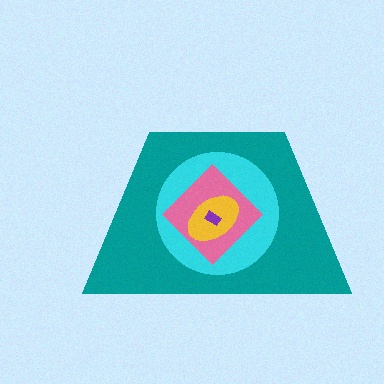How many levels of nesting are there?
5.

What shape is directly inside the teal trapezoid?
The cyan circle.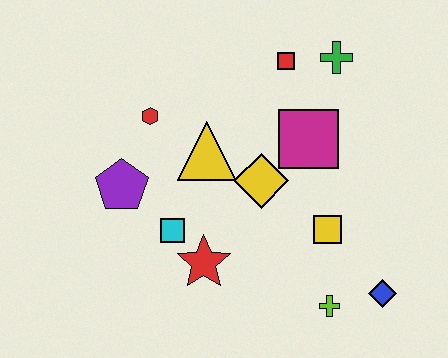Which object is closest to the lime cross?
The blue diamond is closest to the lime cross.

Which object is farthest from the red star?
The green cross is farthest from the red star.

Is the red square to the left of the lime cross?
Yes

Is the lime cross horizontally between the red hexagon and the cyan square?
No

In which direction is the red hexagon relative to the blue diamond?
The red hexagon is to the left of the blue diamond.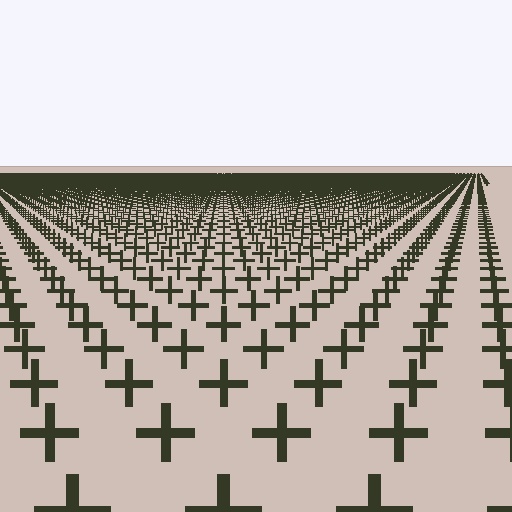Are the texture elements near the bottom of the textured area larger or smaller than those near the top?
Larger. Near the bottom, elements are closer to the viewer and appear at a bigger on-screen size.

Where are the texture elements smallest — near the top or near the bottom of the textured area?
Near the top.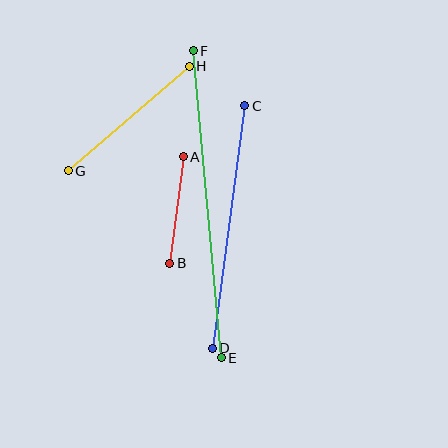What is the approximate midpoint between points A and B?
The midpoint is at approximately (177, 210) pixels.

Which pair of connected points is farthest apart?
Points E and F are farthest apart.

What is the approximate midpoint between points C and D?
The midpoint is at approximately (228, 227) pixels.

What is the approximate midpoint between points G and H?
The midpoint is at approximately (129, 118) pixels.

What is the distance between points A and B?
The distance is approximately 108 pixels.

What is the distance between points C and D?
The distance is approximately 245 pixels.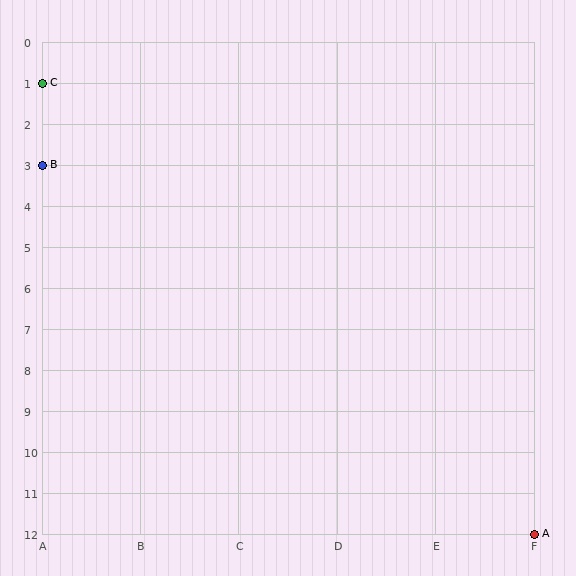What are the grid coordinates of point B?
Point B is at grid coordinates (A, 3).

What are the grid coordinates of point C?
Point C is at grid coordinates (A, 1).